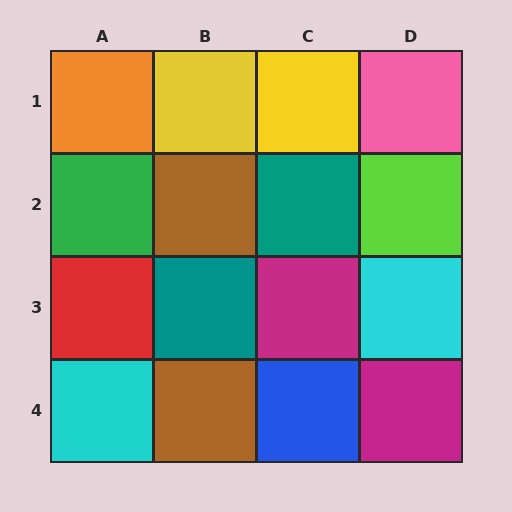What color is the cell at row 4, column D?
Magenta.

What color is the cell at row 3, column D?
Cyan.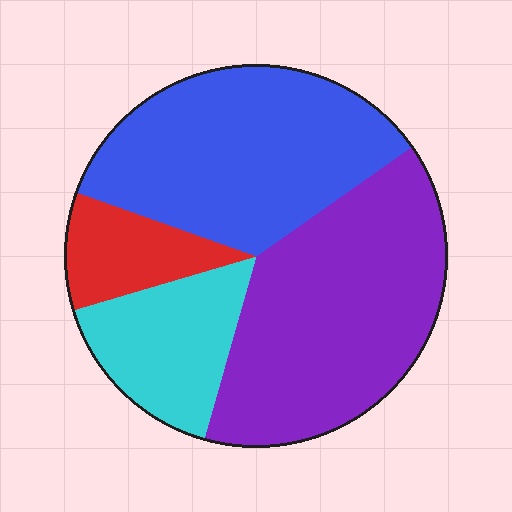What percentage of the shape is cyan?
Cyan takes up about one sixth (1/6) of the shape.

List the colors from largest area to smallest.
From largest to smallest: purple, blue, cyan, red.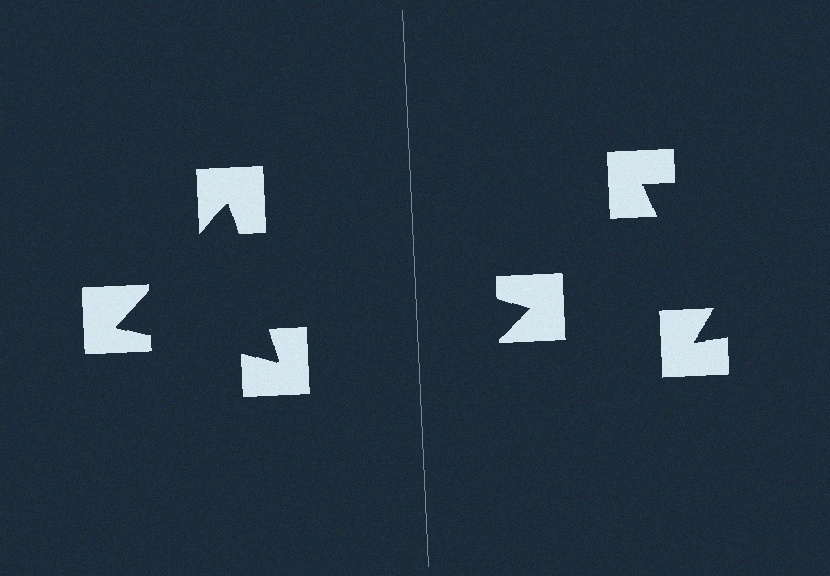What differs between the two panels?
The notched squares are positioned identically on both sides; only the wedge orientations differ. On the left they align to a triangle; on the right they are misaligned.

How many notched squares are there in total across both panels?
6 — 3 on each side.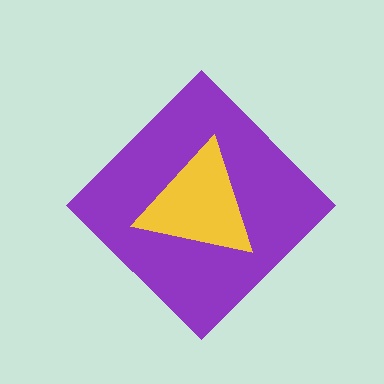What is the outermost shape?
The purple diamond.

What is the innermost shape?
The yellow triangle.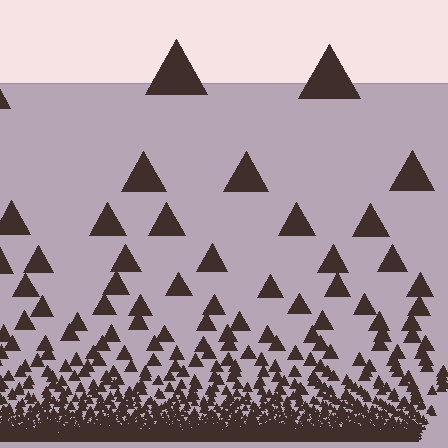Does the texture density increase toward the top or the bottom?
Density increases toward the bottom.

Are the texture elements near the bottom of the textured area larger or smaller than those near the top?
Smaller. The gradient is inverted — elements near the bottom are smaller and denser.